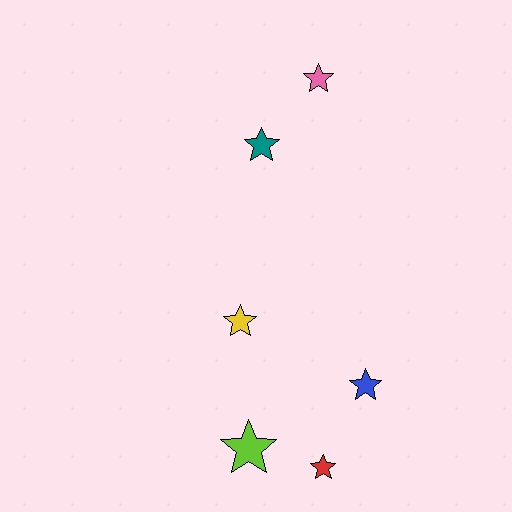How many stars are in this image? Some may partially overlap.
There are 6 stars.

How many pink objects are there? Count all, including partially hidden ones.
There is 1 pink object.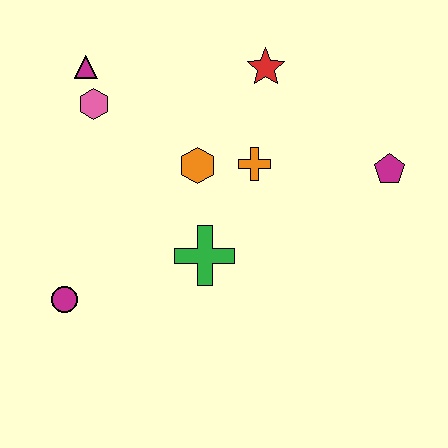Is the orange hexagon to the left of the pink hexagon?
No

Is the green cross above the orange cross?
No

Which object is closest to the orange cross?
The orange hexagon is closest to the orange cross.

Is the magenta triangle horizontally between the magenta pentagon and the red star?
No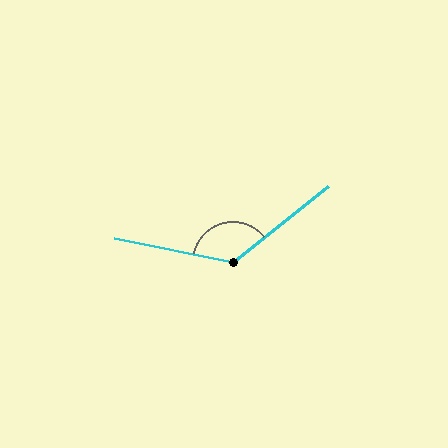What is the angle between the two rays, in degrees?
Approximately 130 degrees.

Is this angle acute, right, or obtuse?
It is obtuse.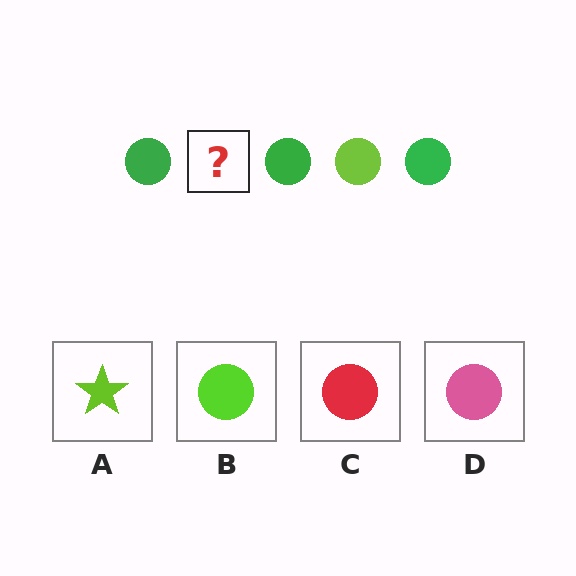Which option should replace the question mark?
Option B.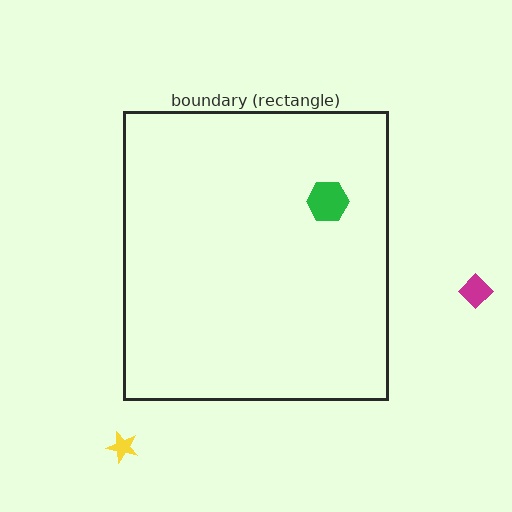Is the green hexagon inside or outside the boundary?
Inside.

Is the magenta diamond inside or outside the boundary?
Outside.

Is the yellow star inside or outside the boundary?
Outside.